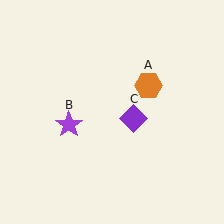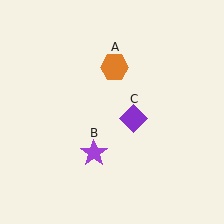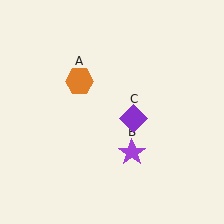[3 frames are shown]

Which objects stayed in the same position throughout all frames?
Purple diamond (object C) remained stationary.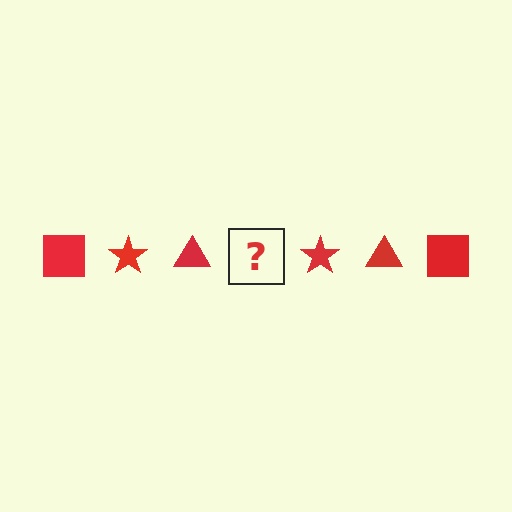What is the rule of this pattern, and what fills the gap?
The rule is that the pattern cycles through square, star, triangle shapes in red. The gap should be filled with a red square.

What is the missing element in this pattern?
The missing element is a red square.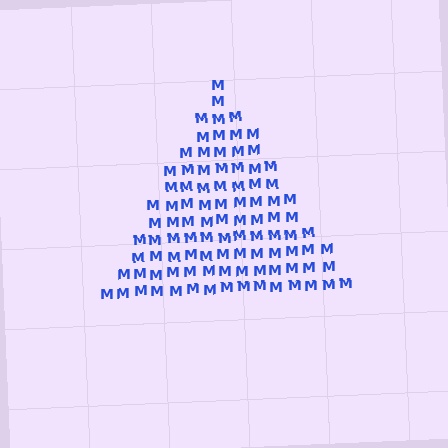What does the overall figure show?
The overall figure shows a triangle.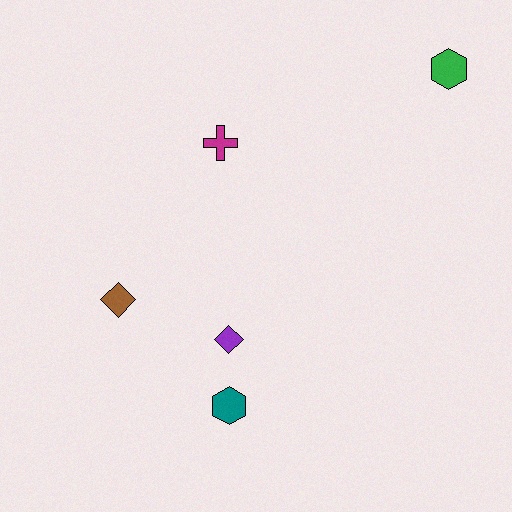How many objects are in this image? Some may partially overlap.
There are 5 objects.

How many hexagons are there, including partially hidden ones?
There are 2 hexagons.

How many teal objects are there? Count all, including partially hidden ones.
There is 1 teal object.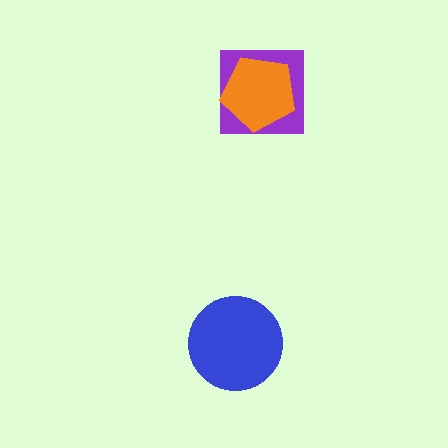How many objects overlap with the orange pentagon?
1 object overlaps with the orange pentagon.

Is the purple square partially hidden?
Yes, it is partially covered by another shape.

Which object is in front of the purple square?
The orange pentagon is in front of the purple square.